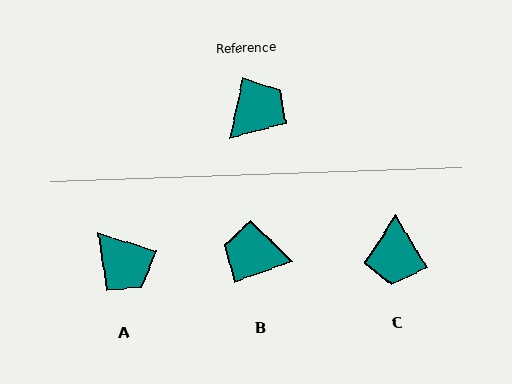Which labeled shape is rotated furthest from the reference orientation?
C, about 137 degrees away.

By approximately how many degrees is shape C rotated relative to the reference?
Approximately 137 degrees clockwise.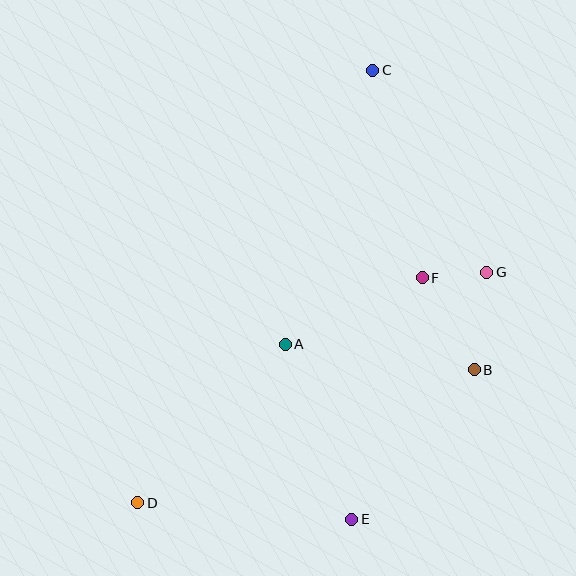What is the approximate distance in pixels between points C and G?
The distance between C and G is approximately 232 pixels.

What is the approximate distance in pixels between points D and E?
The distance between D and E is approximately 214 pixels.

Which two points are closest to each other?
Points F and G are closest to each other.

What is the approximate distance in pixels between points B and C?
The distance between B and C is approximately 316 pixels.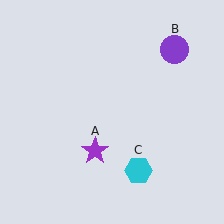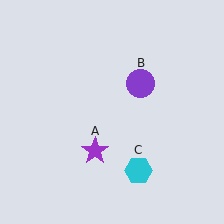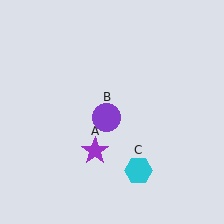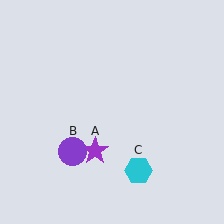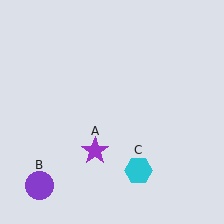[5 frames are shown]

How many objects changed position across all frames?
1 object changed position: purple circle (object B).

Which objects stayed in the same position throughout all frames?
Purple star (object A) and cyan hexagon (object C) remained stationary.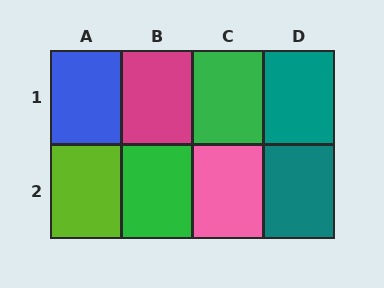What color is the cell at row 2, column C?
Pink.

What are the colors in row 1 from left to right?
Blue, magenta, green, teal.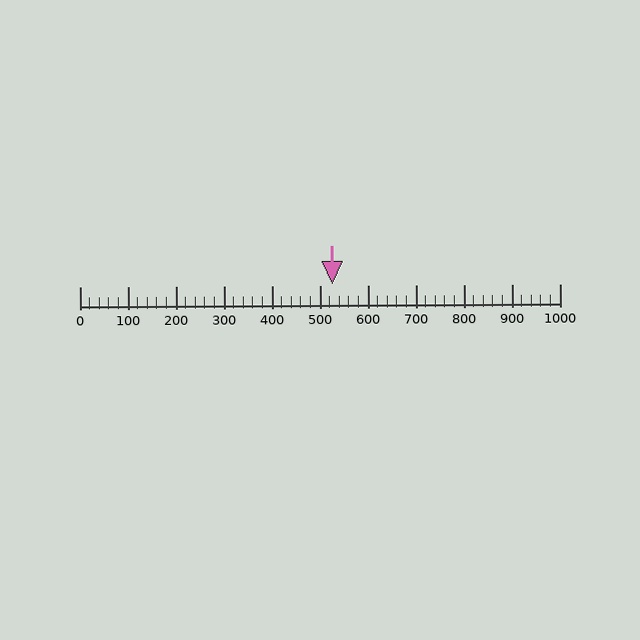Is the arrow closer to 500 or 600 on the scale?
The arrow is closer to 500.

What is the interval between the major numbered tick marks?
The major tick marks are spaced 100 units apart.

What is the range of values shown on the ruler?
The ruler shows values from 0 to 1000.